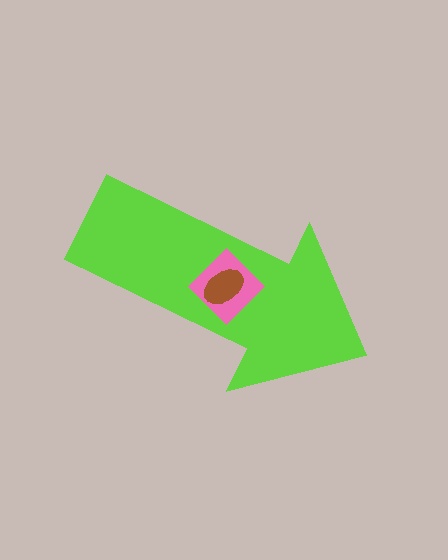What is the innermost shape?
The brown ellipse.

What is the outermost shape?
The lime arrow.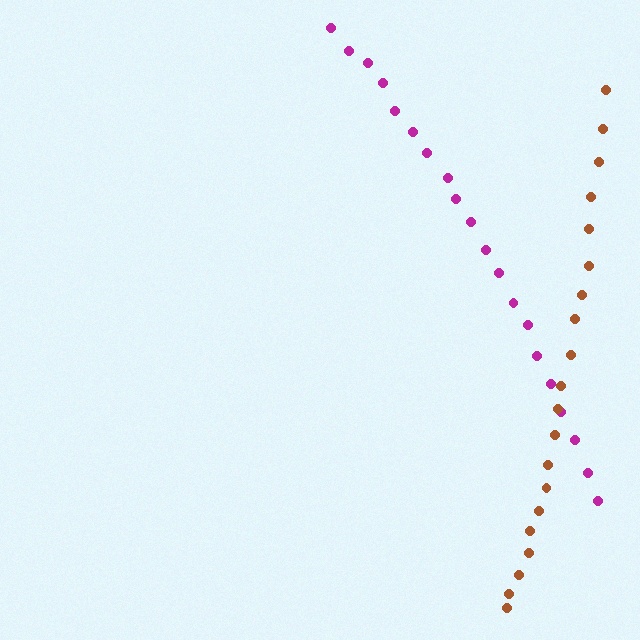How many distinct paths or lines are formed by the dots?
There are 2 distinct paths.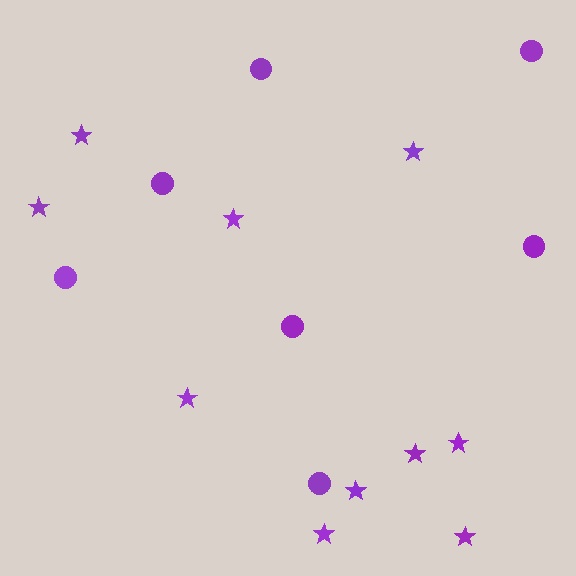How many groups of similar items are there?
There are 2 groups: one group of stars (10) and one group of circles (7).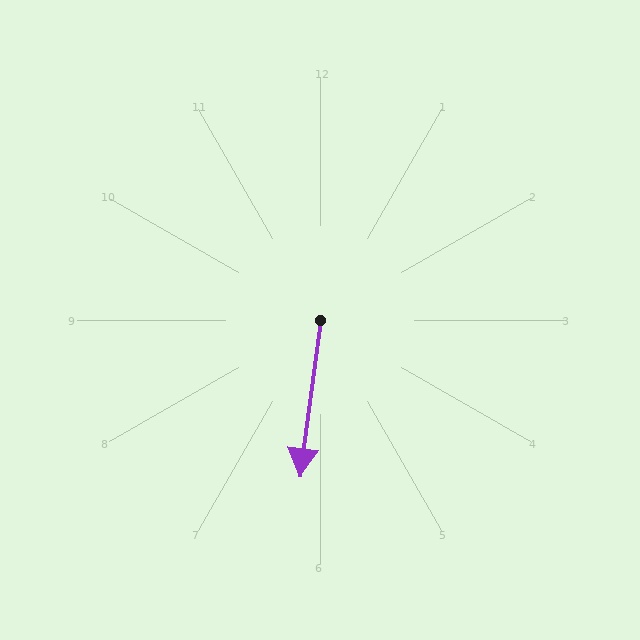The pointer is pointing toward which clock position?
Roughly 6 o'clock.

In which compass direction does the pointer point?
South.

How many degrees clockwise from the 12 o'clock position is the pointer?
Approximately 188 degrees.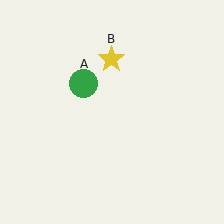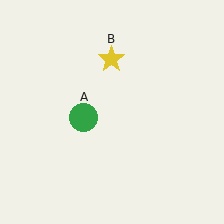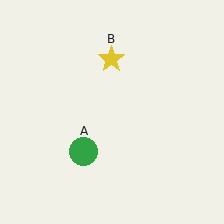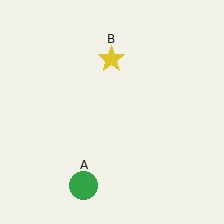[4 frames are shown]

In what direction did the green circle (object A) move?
The green circle (object A) moved down.